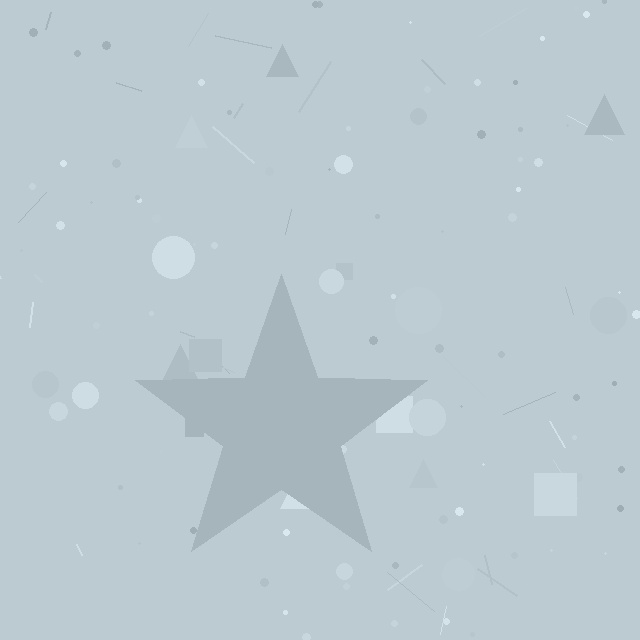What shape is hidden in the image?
A star is hidden in the image.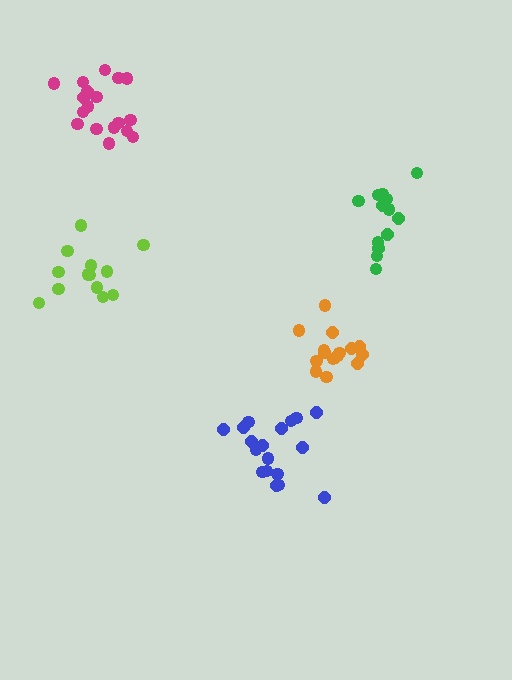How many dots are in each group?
Group 1: 18 dots, Group 2: 18 dots, Group 3: 13 dots, Group 4: 13 dots, Group 5: 16 dots (78 total).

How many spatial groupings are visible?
There are 5 spatial groupings.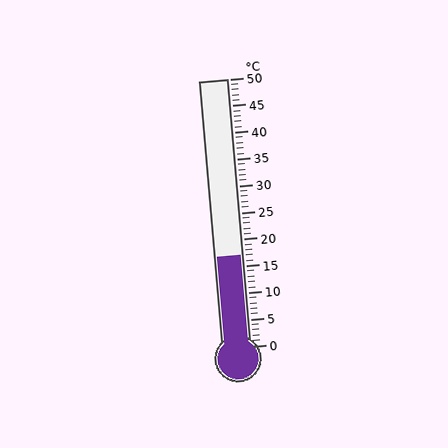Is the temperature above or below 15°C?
The temperature is above 15°C.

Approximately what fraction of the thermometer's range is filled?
The thermometer is filled to approximately 35% of its range.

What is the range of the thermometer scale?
The thermometer scale ranges from 0°C to 50°C.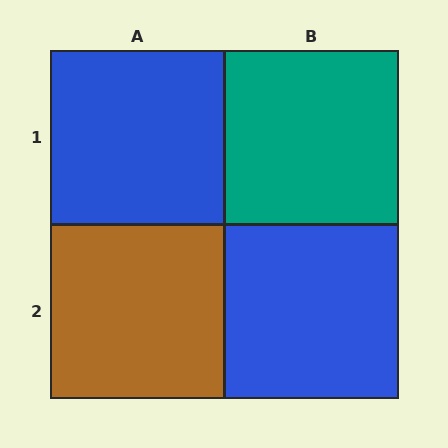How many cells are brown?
1 cell is brown.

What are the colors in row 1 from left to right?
Blue, teal.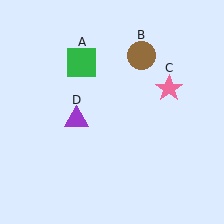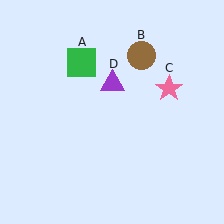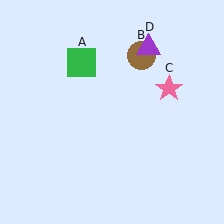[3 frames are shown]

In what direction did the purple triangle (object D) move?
The purple triangle (object D) moved up and to the right.